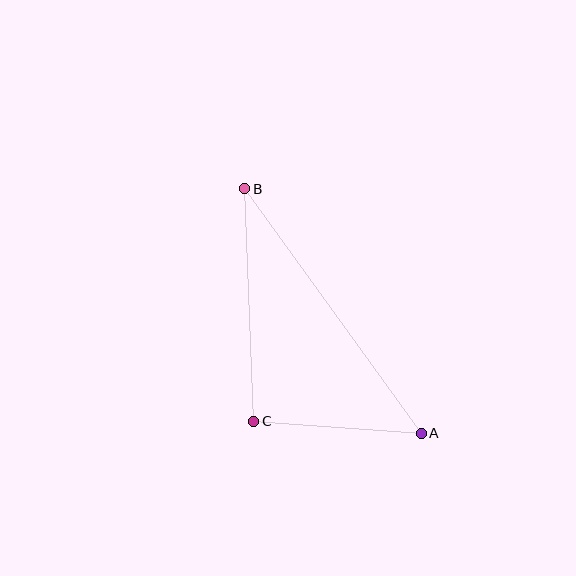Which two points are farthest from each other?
Points A and B are farthest from each other.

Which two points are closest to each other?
Points A and C are closest to each other.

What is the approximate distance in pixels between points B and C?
The distance between B and C is approximately 233 pixels.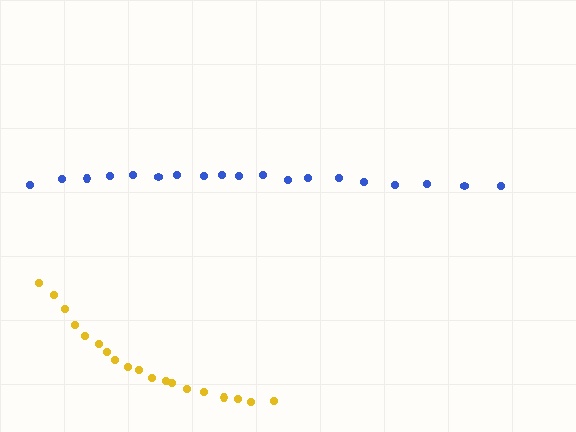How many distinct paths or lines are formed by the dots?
There are 2 distinct paths.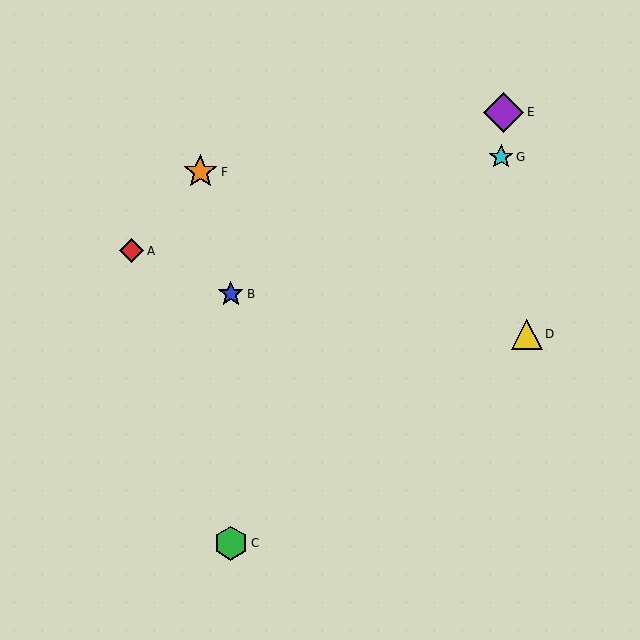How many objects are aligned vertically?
2 objects (B, C) are aligned vertically.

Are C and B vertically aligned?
Yes, both are at x≈231.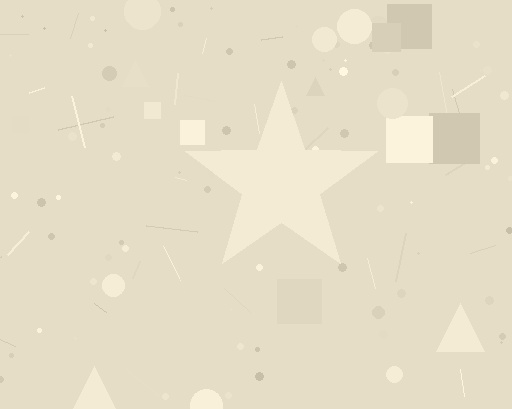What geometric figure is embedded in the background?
A star is embedded in the background.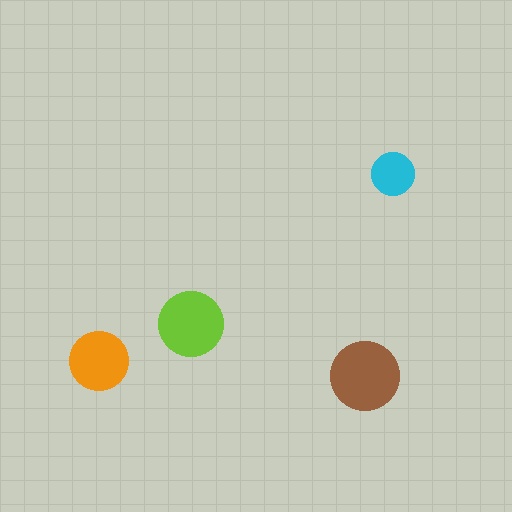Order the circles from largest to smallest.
the brown one, the lime one, the orange one, the cyan one.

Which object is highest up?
The cyan circle is topmost.